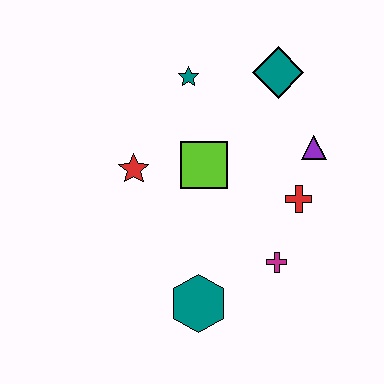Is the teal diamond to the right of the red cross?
No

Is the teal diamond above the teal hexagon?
Yes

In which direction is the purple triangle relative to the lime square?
The purple triangle is to the right of the lime square.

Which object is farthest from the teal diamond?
The teal hexagon is farthest from the teal diamond.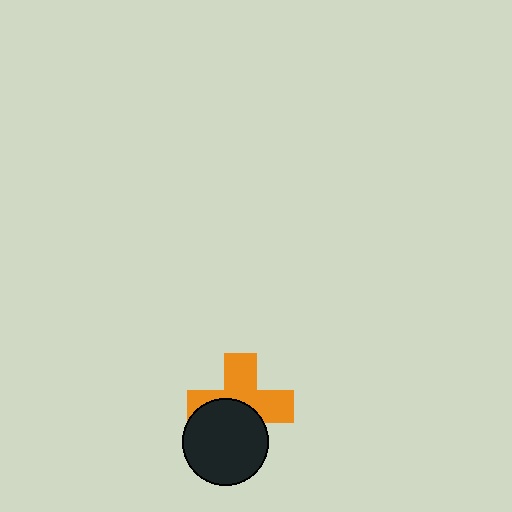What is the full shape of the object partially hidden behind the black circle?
The partially hidden object is an orange cross.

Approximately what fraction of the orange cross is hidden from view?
Roughly 44% of the orange cross is hidden behind the black circle.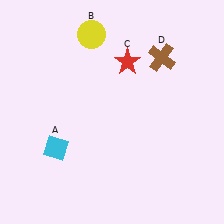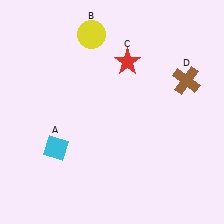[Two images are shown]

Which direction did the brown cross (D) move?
The brown cross (D) moved right.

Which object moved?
The brown cross (D) moved right.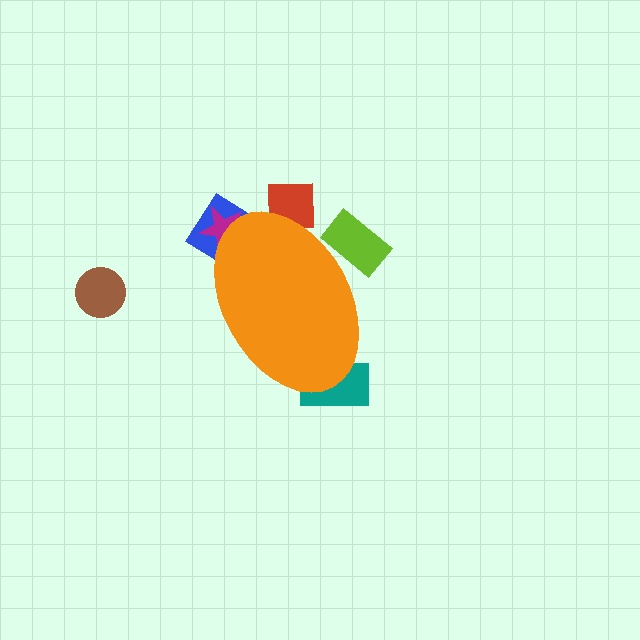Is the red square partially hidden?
Yes, the red square is partially hidden behind the orange ellipse.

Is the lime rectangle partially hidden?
Yes, the lime rectangle is partially hidden behind the orange ellipse.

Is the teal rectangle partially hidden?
Yes, the teal rectangle is partially hidden behind the orange ellipse.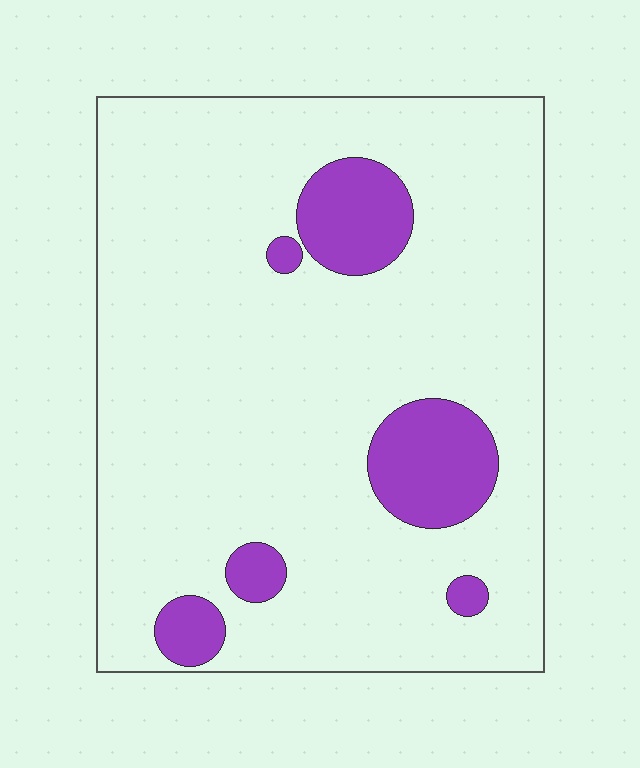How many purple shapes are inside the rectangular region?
6.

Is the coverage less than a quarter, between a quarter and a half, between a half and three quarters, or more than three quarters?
Less than a quarter.